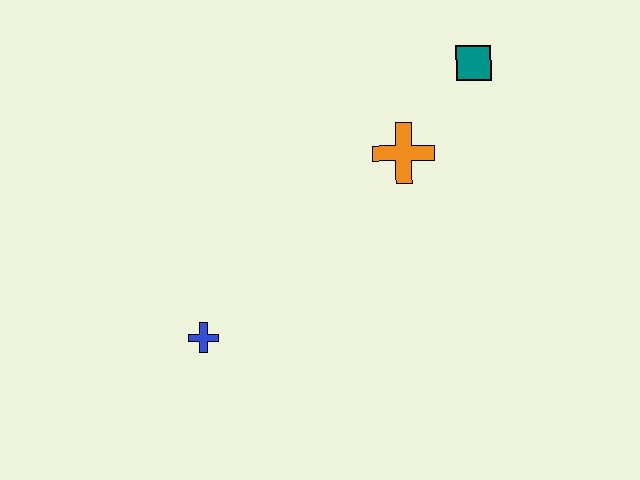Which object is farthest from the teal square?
The blue cross is farthest from the teal square.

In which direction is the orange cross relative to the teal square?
The orange cross is below the teal square.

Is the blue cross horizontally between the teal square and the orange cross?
No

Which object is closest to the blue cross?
The orange cross is closest to the blue cross.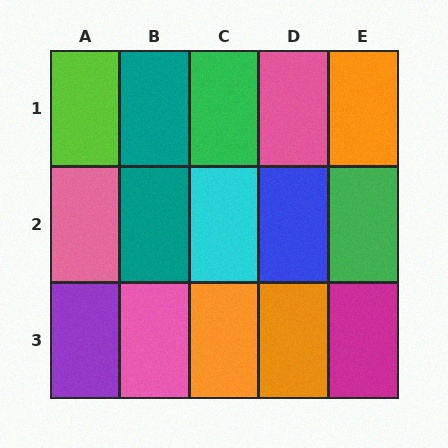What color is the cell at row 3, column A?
Purple.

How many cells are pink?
3 cells are pink.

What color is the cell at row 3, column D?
Orange.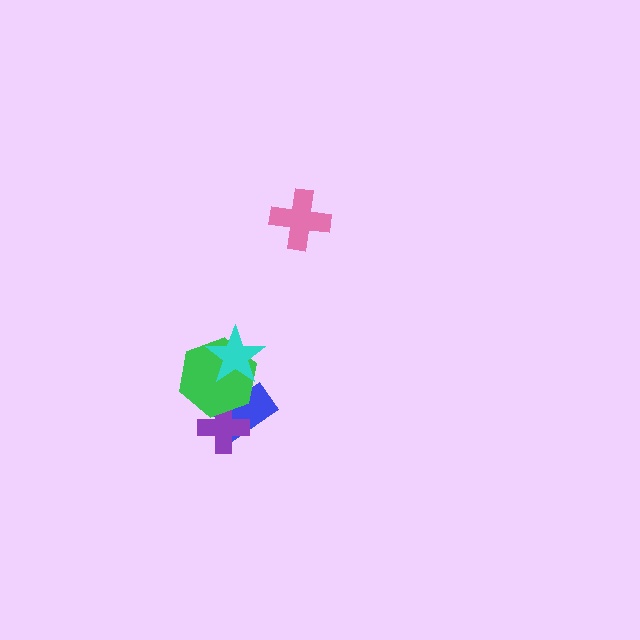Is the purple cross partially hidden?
Yes, it is partially covered by another shape.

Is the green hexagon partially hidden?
Yes, it is partially covered by another shape.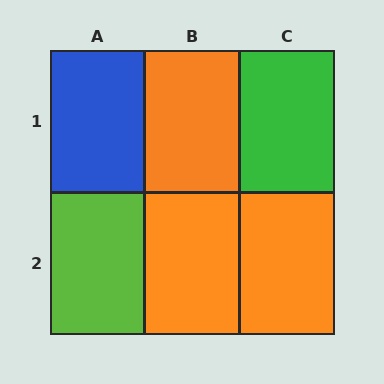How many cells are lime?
1 cell is lime.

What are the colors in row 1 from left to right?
Blue, orange, green.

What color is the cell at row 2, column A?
Lime.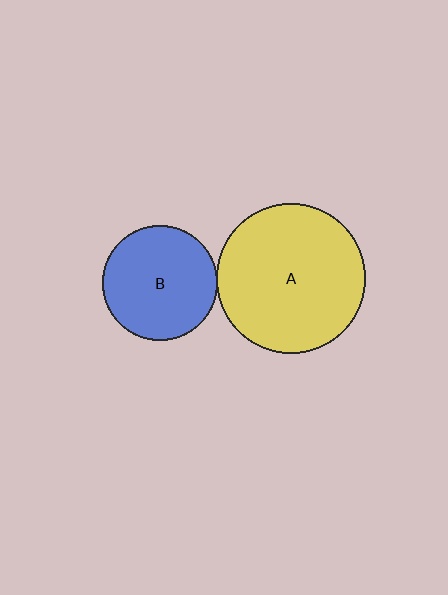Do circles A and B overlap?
Yes.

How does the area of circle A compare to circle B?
Approximately 1.7 times.